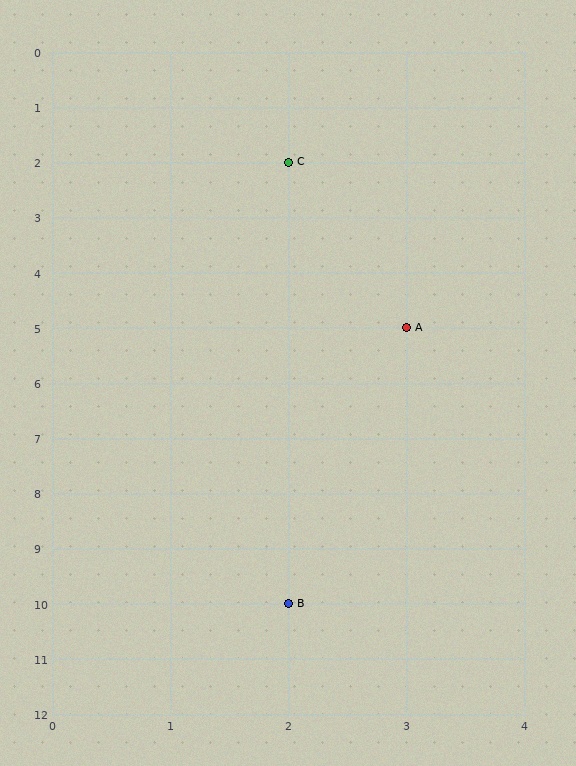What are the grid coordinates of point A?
Point A is at grid coordinates (3, 5).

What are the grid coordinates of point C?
Point C is at grid coordinates (2, 2).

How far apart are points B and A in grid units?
Points B and A are 1 column and 5 rows apart (about 5.1 grid units diagonally).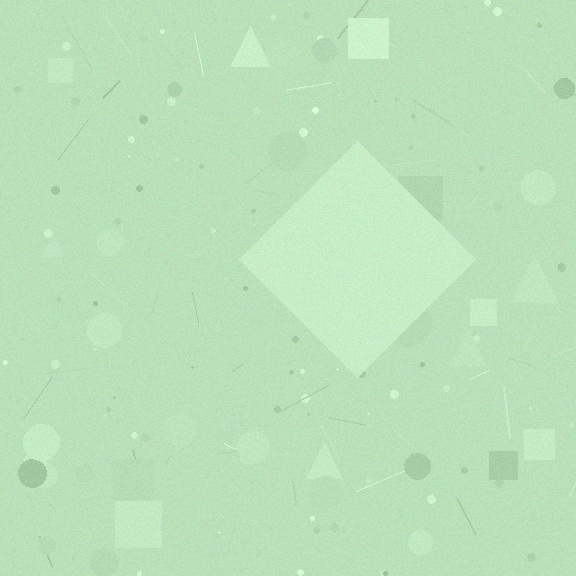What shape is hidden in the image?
A diamond is hidden in the image.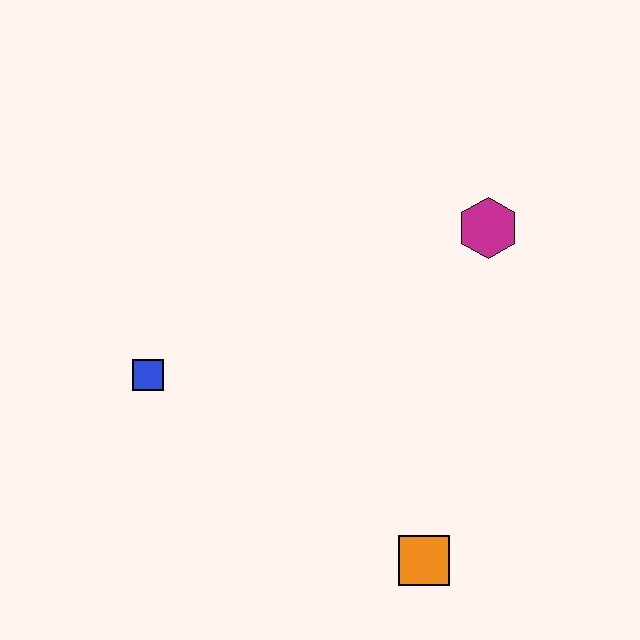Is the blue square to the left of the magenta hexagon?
Yes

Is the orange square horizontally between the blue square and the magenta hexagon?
Yes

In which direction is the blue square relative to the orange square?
The blue square is to the left of the orange square.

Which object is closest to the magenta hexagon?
The orange square is closest to the magenta hexagon.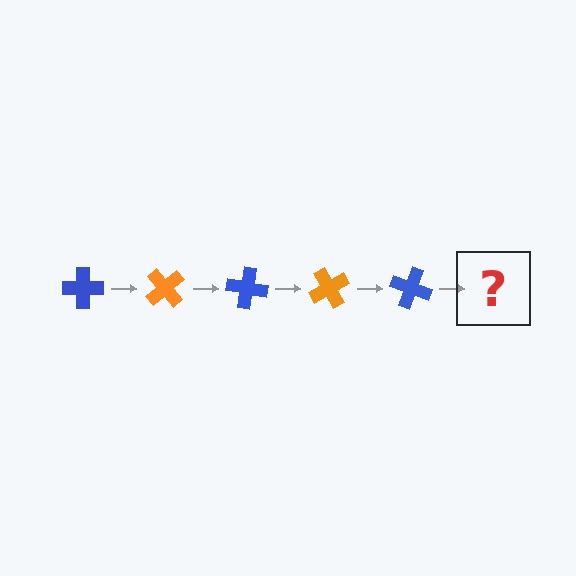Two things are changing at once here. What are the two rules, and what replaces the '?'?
The two rules are that it rotates 50 degrees each step and the color cycles through blue and orange. The '?' should be an orange cross, rotated 250 degrees from the start.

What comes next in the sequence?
The next element should be an orange cross, rotated 250 degrees from the start.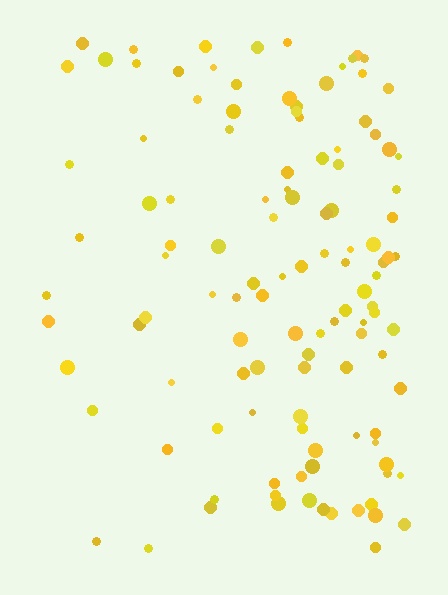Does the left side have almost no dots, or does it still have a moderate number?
Still a moderate number, just noticeably fewer than the right.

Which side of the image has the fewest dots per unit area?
The left.